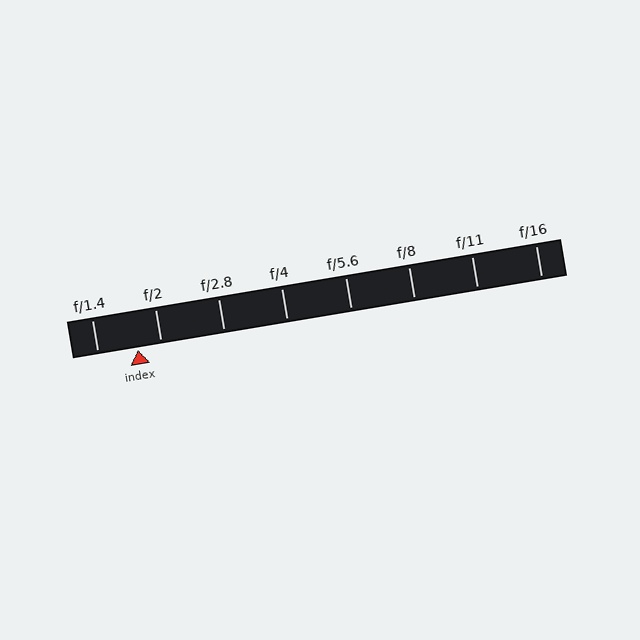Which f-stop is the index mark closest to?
The index mark is closest to f/2.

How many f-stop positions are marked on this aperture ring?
There are 8 f-stop positions marked.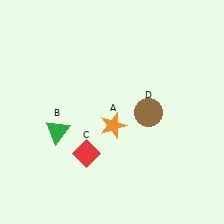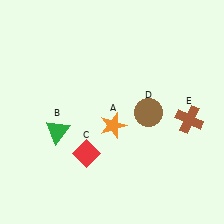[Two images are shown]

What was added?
A brown cross (E) was added in Image 2.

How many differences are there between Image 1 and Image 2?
There is 1 difference between the two images.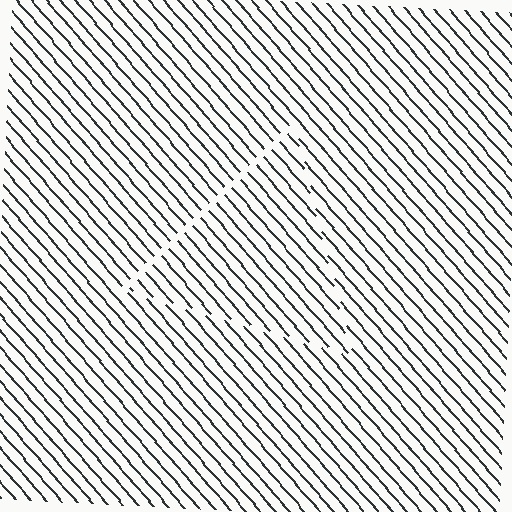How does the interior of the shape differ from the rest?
The interior of the shape contains the same grating, shifted by half a period — the contour is defined by the phase discontinuity where line-ends from the inner and outer gratings abut.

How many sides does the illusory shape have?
3 sides — the line-ends trace a triangle.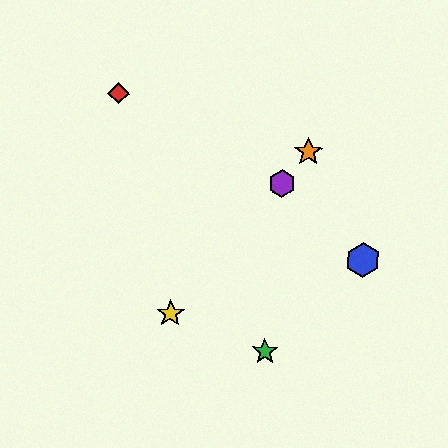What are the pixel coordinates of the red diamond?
The red diamond is at (119, 94).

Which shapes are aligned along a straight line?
The yellow star, the purple hexagon, the orange star are aligned along a straight line.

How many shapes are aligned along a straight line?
3 shapes (the yellow star, the purple hexagon, the orange star) are aligned along a straight line.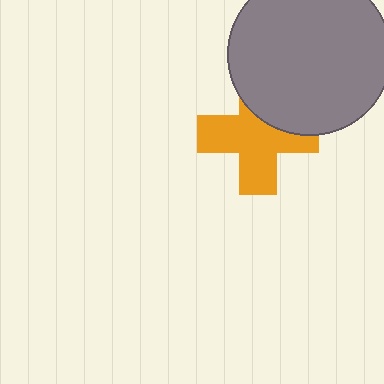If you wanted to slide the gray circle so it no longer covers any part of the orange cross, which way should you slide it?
Slide it up — that is the most direct way to separate the two shapes.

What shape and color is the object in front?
The object in front is a gray circle.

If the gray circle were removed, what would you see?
You would see the complete orange cross.